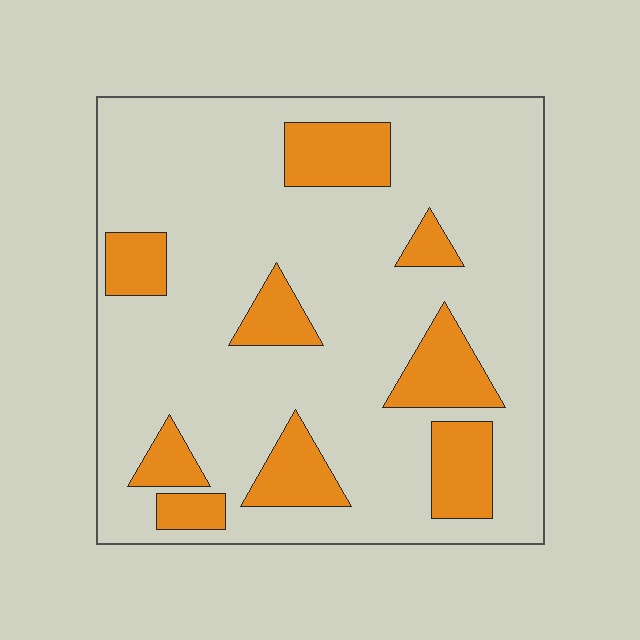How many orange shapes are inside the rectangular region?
9.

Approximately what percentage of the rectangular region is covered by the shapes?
Approximately 20%.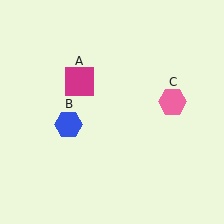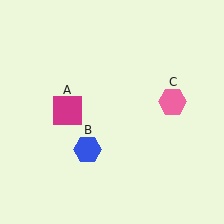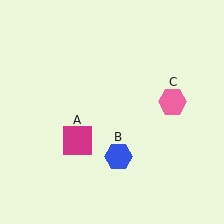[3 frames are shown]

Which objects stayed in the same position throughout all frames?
Pink hexagon (object C) remained stationary.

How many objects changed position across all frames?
2 objects changed position: magenta square (object A), blue hexagon (object B).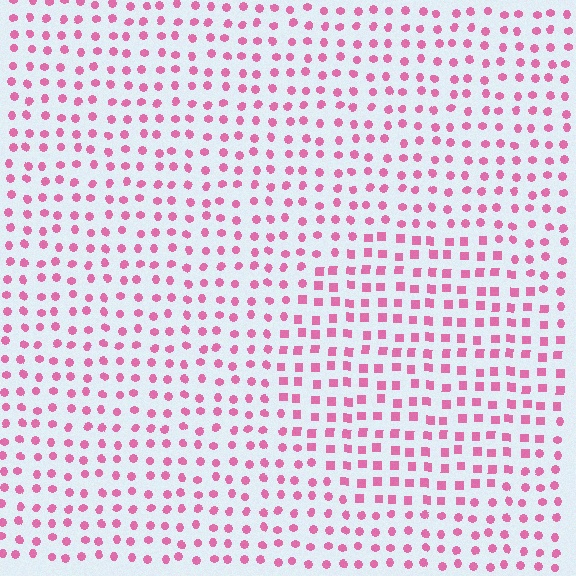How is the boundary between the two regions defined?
The boundary is defined by a change in element shape: squares inside vs. circles outside. All elements share the same color and spacing.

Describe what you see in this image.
The image is filled with small pink elements arranged in a uniform grid. A circle-shaped region contains squares, while the surrounding area contains circles. The boundary is defined purely by the change in element shape.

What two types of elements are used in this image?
The image uses squares inside the circle region and circles outside it.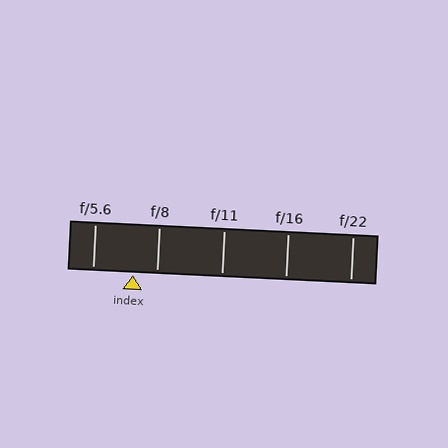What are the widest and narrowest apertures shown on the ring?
The widest aperture shown is f/5.6 and the narrowest is f/22.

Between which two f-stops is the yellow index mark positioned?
The index mark is between f/5.6 and f/8.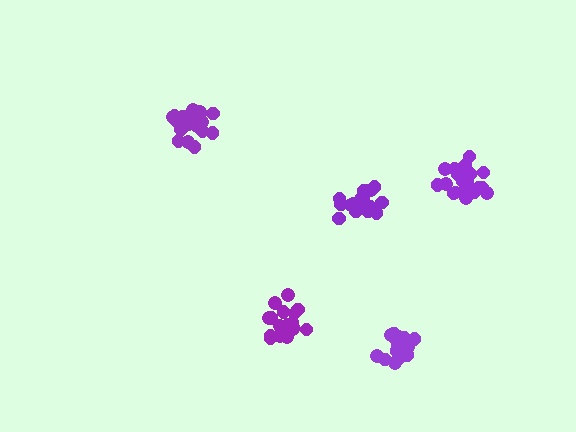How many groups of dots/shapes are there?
There are 5 groups.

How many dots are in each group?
Group 1: 16 dots, Group 2: 21 dots, Group 3: 18 dots, Group 4: 19 dots, Group 5: 21 dots (95 total).